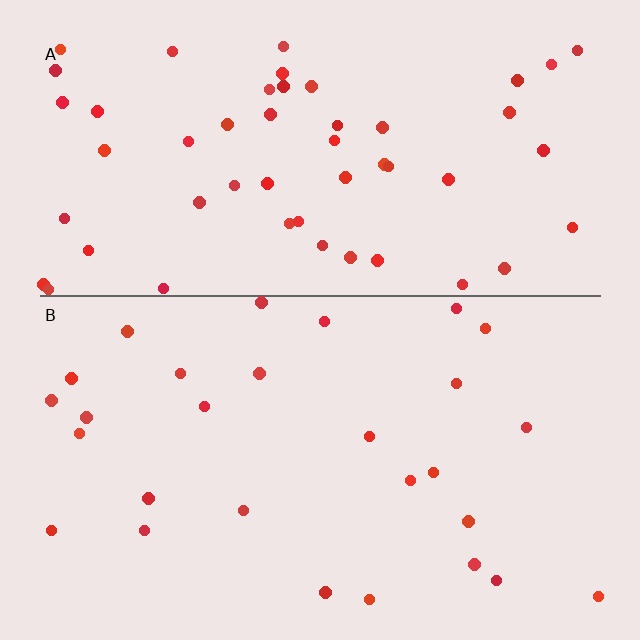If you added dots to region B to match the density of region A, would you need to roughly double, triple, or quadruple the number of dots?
Approximately double.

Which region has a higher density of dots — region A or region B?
A (the top).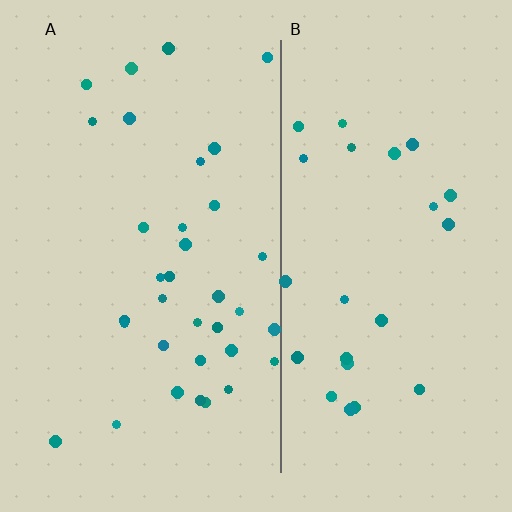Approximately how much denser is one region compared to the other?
Approximately 1.4× — region A over region B.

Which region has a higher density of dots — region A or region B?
A (the left).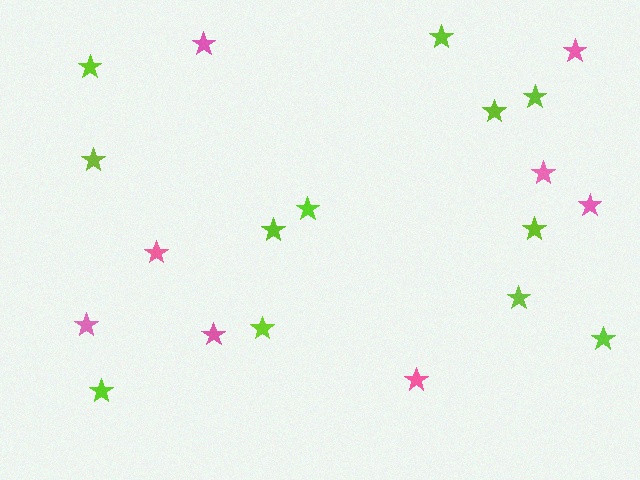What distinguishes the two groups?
There are 2 groups: one group of pink stars (8) and one group of lime stars (12).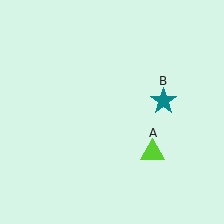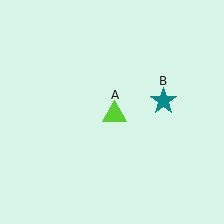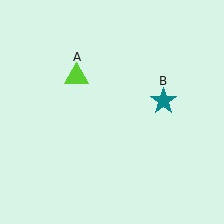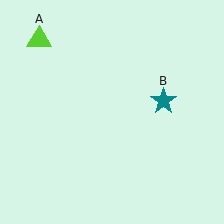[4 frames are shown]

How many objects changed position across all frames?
1 object changed position: lime triangle (object A).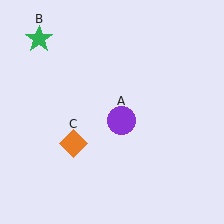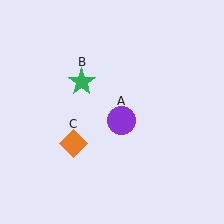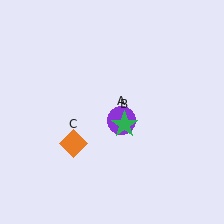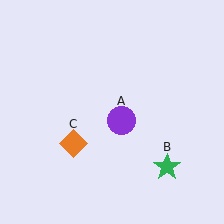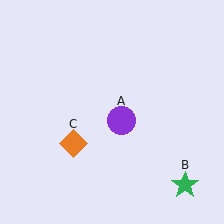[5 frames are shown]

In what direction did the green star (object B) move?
The green star (object B) moved down and to the right.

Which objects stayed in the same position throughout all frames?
Purple circle (object A) and orange diamond (object C) remained stationary.